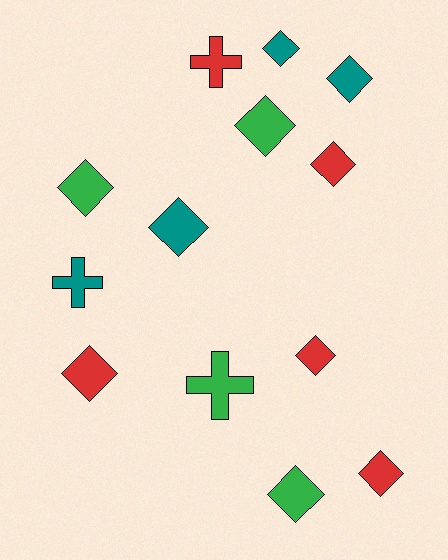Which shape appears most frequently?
Diamond, with 10 objects.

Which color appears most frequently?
Red, with 5 objects.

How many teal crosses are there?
There is 1 teal cross.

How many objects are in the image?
There are 13 objects.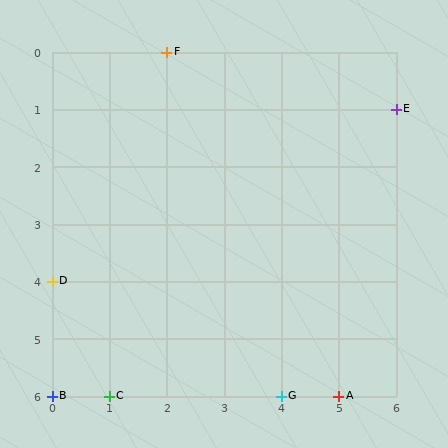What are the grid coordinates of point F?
Point F is at grid coordinates (2, 0).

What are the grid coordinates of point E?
Point E is at grid coordinates (6, 1).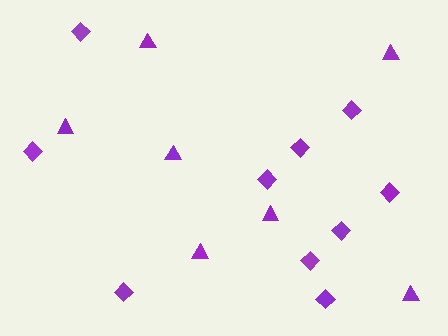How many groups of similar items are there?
There are 2 groups: one group of diamonds (10) and one group of triangles (7).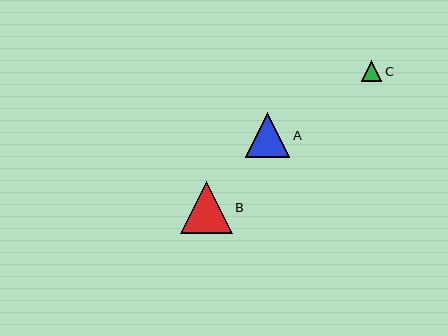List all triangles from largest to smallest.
From largest to smallest: B, A, C.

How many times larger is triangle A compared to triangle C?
Triangle A is approximately 2.2 times the size of triangle C.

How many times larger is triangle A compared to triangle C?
Triangle A is approximately 2.2 times the size of triangle C.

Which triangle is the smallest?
Triangle C is the smallest with a size of approximately 20 pixels.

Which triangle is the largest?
Triangle B is the largest with a size of approximately 52 pixels.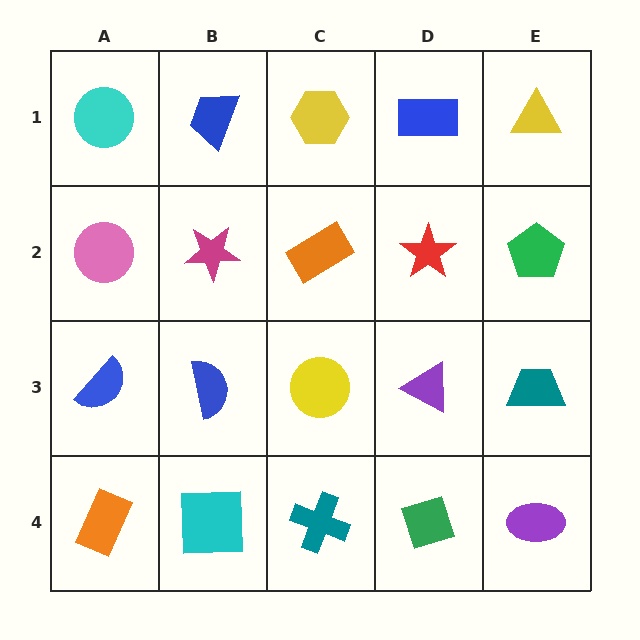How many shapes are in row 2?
5 shapes.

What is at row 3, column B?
A blue semicircle.